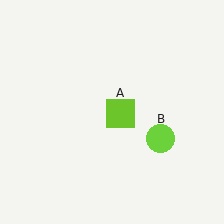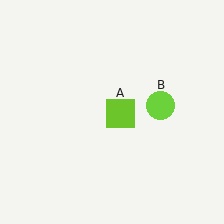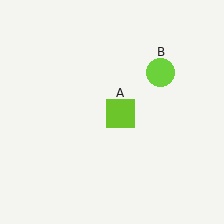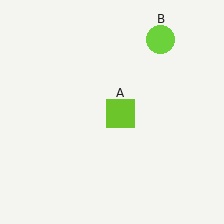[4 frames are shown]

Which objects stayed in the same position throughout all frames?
Lime square (object A) remained stationary.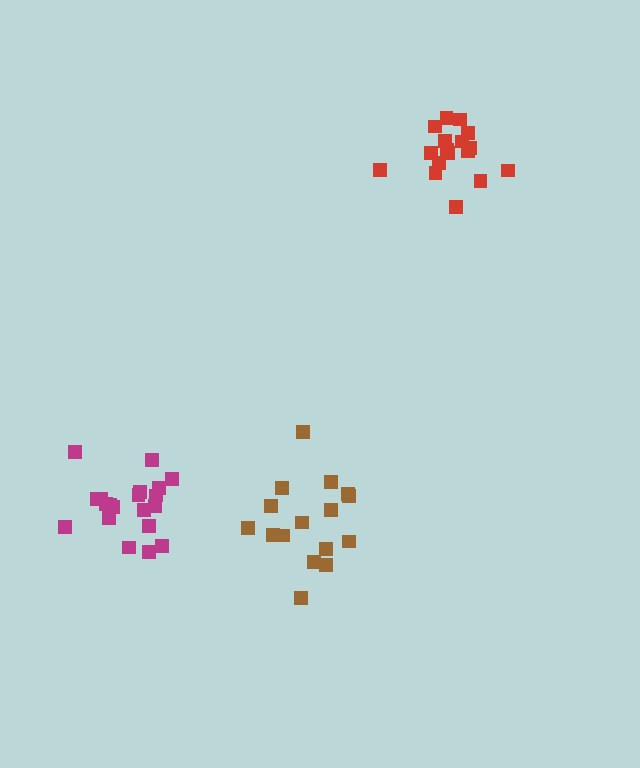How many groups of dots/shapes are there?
There are 3 groups.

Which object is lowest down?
The brown cluster is bottommost.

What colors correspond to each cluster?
The clusters are colored: brown, red, magenta.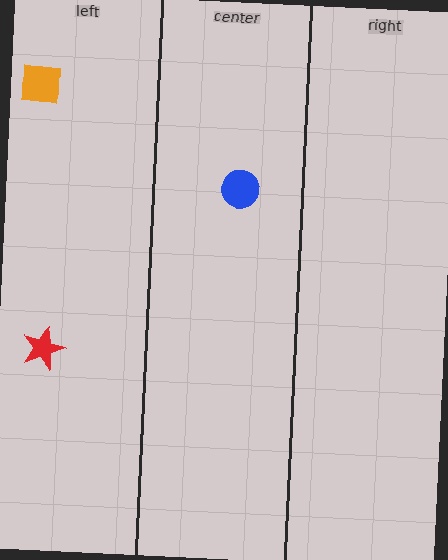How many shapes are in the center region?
1.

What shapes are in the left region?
The red star, the orange square.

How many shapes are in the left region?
2.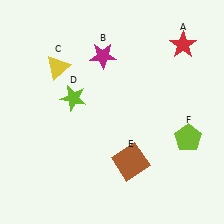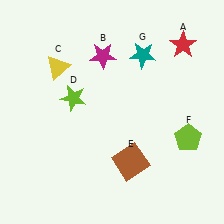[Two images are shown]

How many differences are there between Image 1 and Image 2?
There is 1 difference between the two images.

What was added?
A teal star (G) was added in Image 2.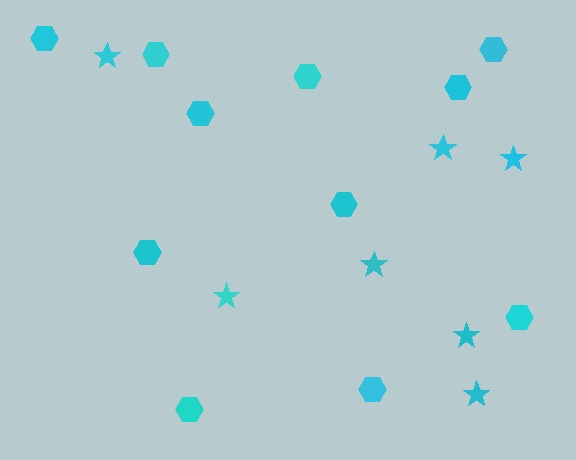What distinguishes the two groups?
There are 2 groups: one group of stars (7) and one group of hexagons (11).